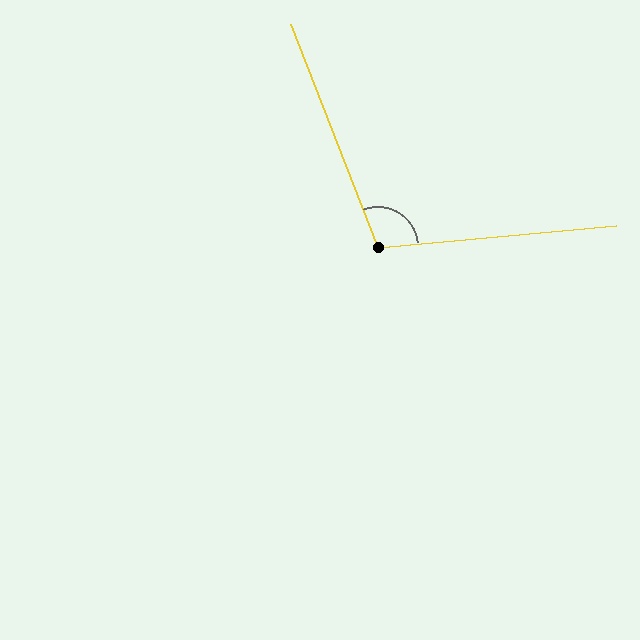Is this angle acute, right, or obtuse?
It is obtuse.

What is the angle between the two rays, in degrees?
Approximately 106 degrees.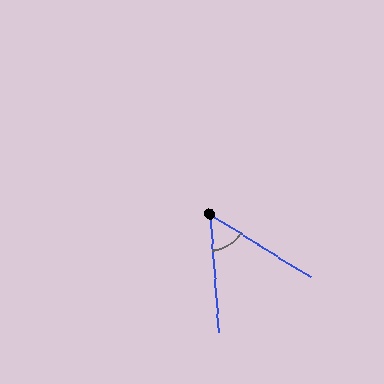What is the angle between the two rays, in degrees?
Approximately 53 degrees.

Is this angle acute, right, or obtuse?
It is acute.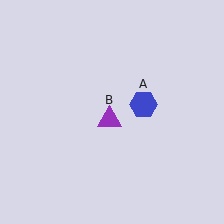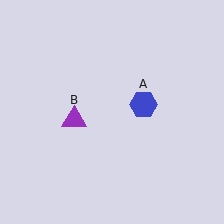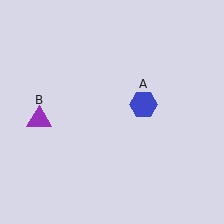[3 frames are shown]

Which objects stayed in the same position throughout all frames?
Blue hexagon (object A) remained stationary.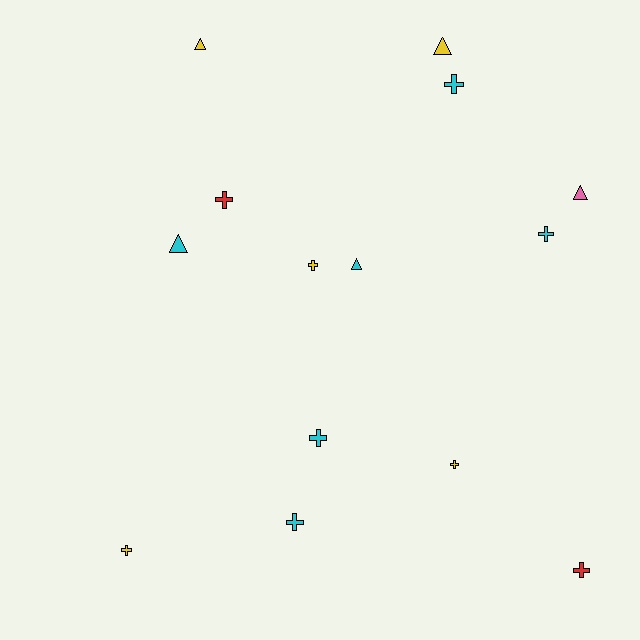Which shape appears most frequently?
Cross, with 9 objects.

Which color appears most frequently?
Cyan, with 6 objects.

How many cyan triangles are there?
There are 2 cyan triangles.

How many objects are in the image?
There are 14 objects.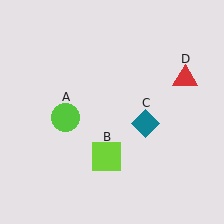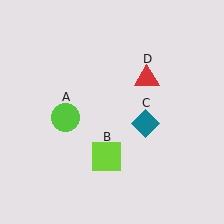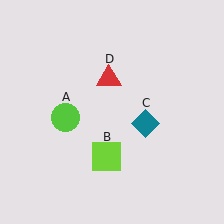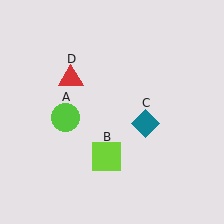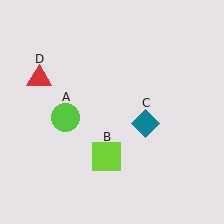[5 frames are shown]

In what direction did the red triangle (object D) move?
The red triangle (object D) moved left.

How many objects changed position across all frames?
1 object changed position: red triangle (object D).